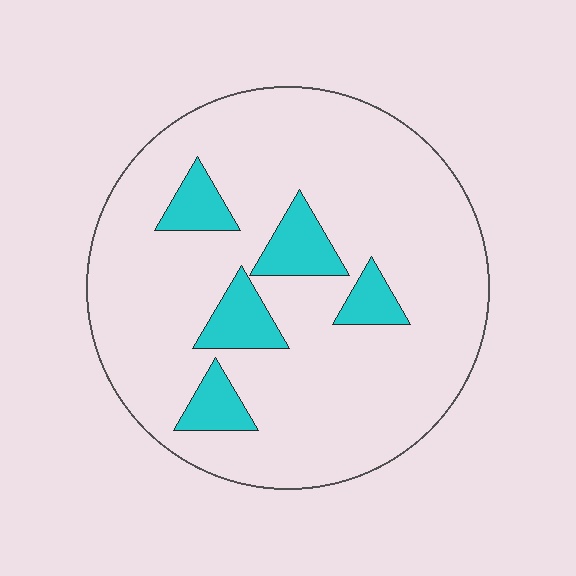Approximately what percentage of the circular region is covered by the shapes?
Approximately 15%.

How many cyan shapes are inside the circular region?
5.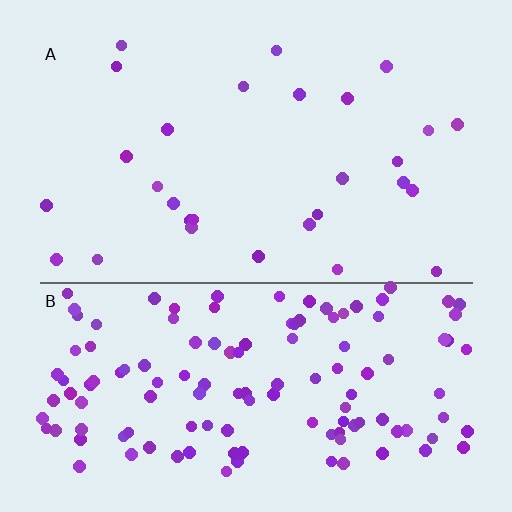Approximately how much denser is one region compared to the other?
Approximately 4.6× — region B over region A.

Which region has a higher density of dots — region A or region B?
B (the bottom).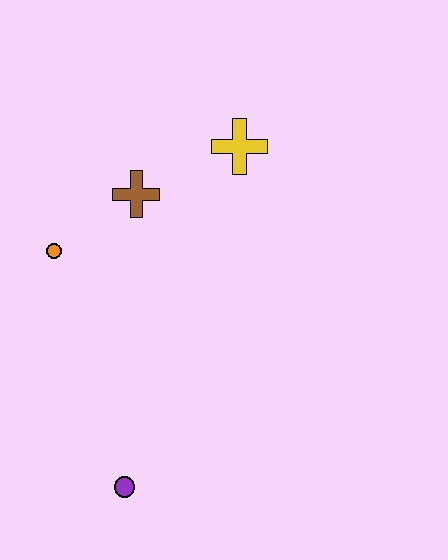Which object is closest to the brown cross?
The orange circle is closest to the brown cross.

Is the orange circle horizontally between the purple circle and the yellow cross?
No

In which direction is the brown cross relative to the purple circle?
The brown cross is above the purple circle.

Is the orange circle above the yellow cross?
No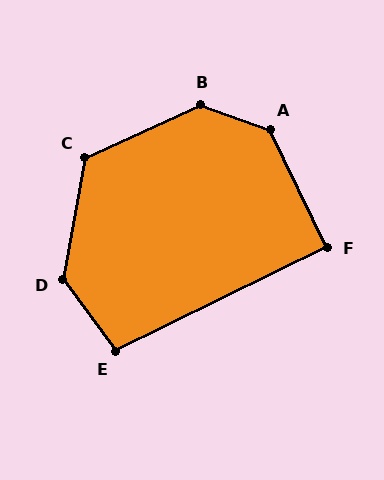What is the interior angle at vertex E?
Approximately 100 degrees (obtuse).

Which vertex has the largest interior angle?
B, at approximately 136 degrees.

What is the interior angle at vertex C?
Approximately 125 degrees (obtuse).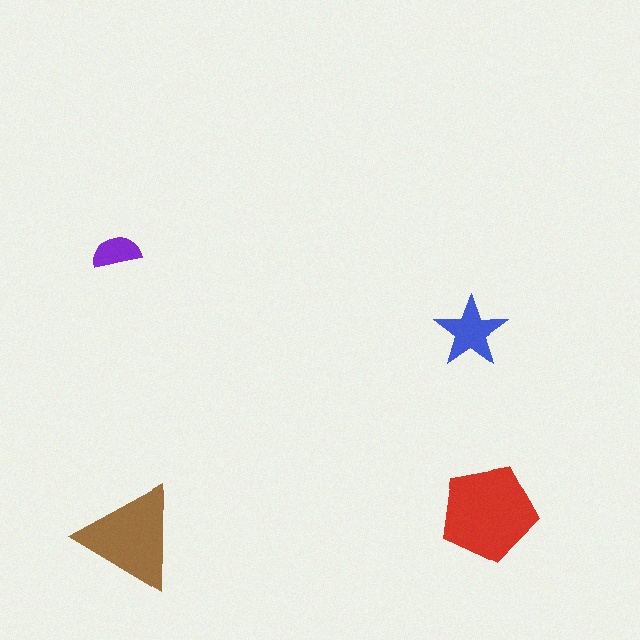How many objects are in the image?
There are 4 objects in the image.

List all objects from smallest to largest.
The purple semicircle, the blue star, the brown triangle, the red pentagon.